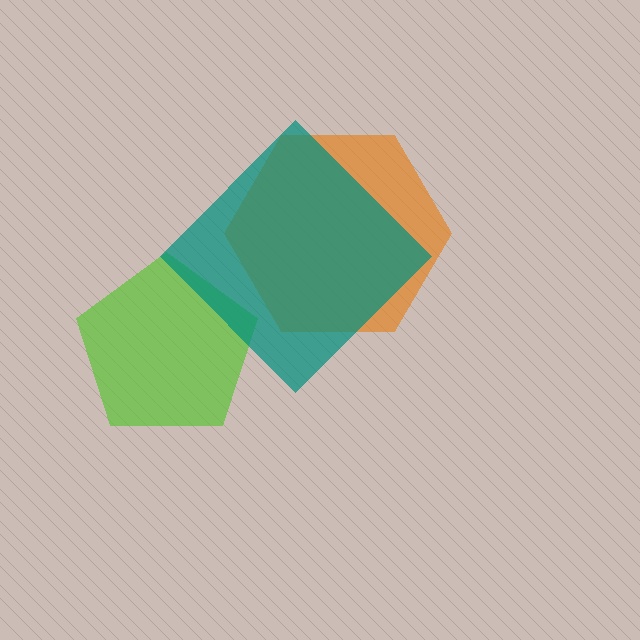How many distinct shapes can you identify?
There are 3 distinct shapes: an orange hexagon, a lime pentagon, a teal diamond.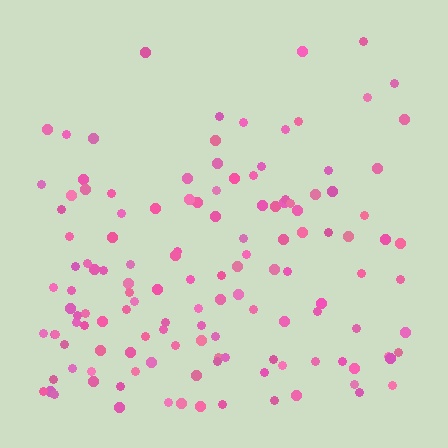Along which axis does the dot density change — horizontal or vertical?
Vertical.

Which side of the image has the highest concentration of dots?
The bottom.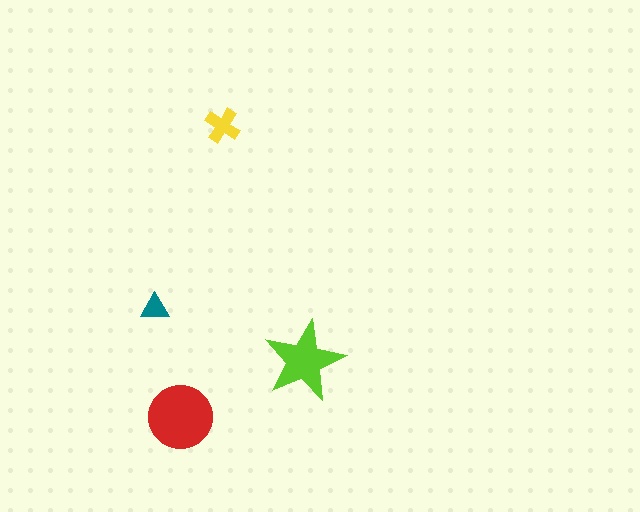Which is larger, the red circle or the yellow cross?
The red circle.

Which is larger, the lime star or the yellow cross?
The lime star.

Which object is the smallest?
The teal triangle.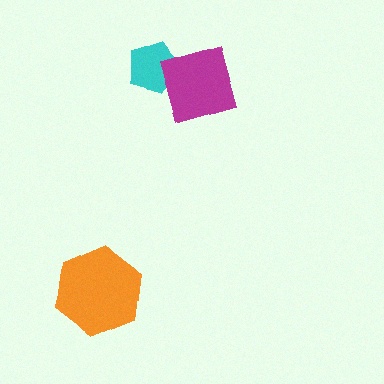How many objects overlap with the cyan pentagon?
1 object overlaps with the cyan pentagon.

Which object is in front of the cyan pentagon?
The magenta diamond is in front of the cyan pentagon.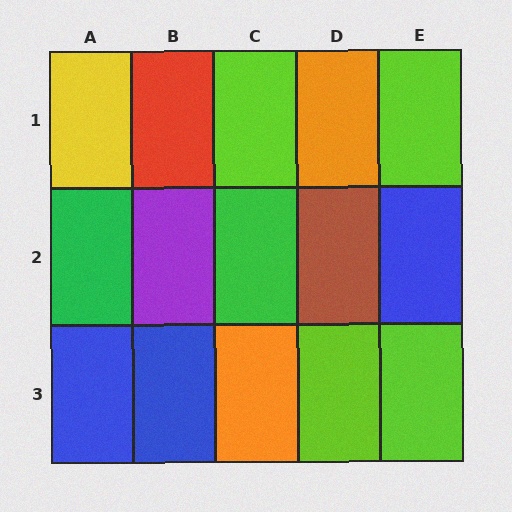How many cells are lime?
4 cells are lime.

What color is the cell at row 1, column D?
Orange.